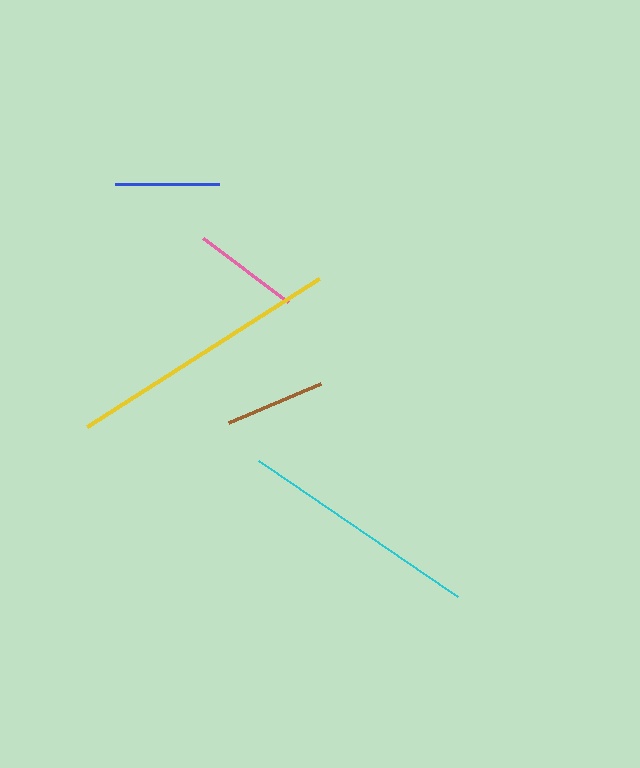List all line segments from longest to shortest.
From longest to shortest: yellow, cyan, pink, blue, brown.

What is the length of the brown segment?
The brown segment is approximately 100 pixels long.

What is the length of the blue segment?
The blue segment is approximately 104 pixels long.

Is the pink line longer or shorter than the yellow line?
The yellow line is longer than the pink line.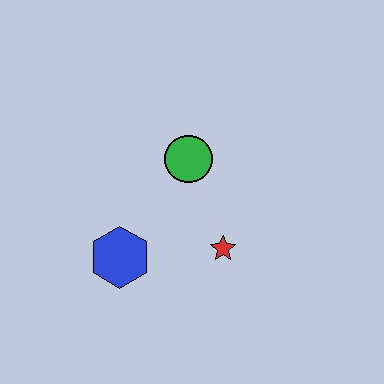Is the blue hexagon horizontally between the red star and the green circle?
No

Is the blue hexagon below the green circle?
Yes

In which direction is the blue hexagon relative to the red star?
The blue hexagon is to the left of the red star.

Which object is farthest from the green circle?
The blue hexagon is farthest from the green circle.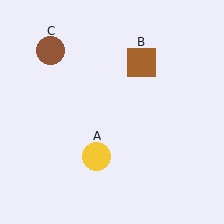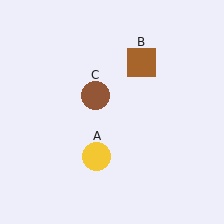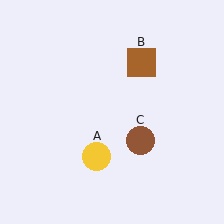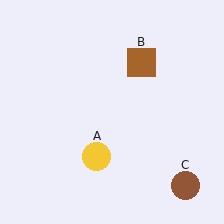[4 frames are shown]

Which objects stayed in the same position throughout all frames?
Yellow circle (object A) and brown square (object B) remained stationary.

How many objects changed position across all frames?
1 object changed position: brown circle (object C).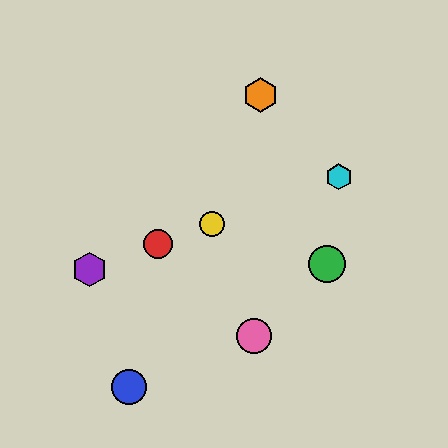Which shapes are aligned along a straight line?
The red circle, the yellow circle, the purple hexagon, the cyan hexagon are aligned along a straight line.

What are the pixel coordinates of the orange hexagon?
The orange hexagon is at (261, 95).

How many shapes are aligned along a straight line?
4 shapes (the red circle, the yellow circle, the purple hexagon, the cyan hexagon) are aligned along a straight line.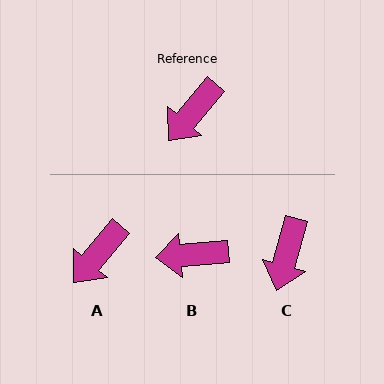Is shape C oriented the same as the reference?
No, it is off by about 25 degrees.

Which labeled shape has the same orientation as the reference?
A.